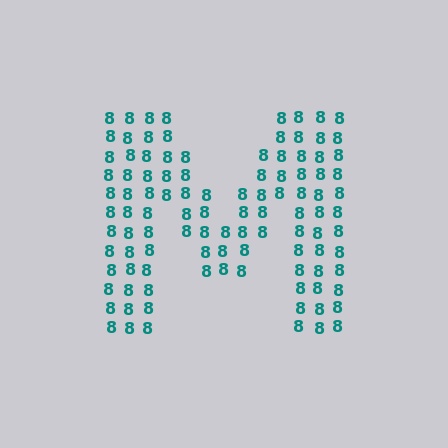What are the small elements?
The small elements are digit 8's.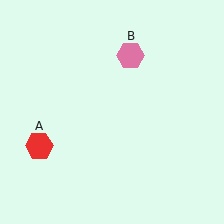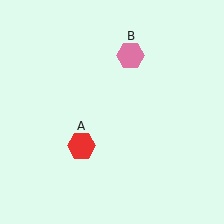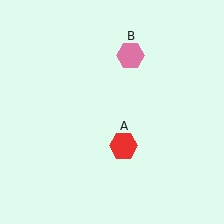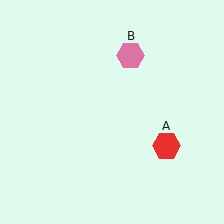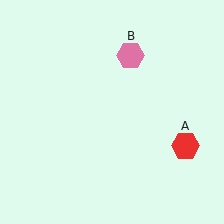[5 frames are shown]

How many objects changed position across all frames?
1 object changed position: red hexagon (object A).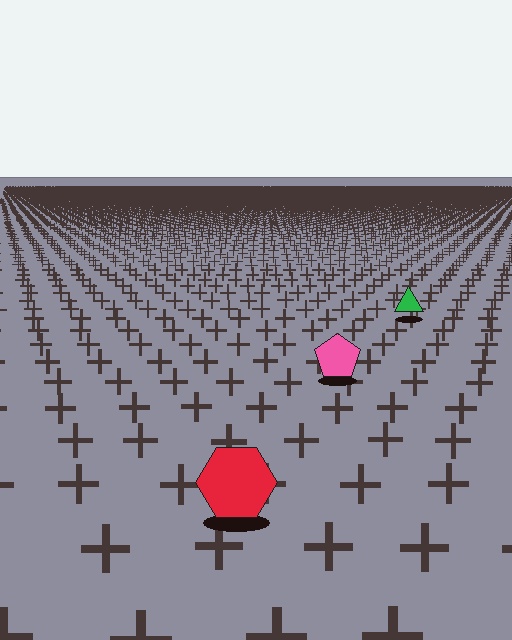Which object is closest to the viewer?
The red hexagon is closest. The texture marks near it are larger and more spread out.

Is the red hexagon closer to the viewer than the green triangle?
Yes. The red hexagon is closer — you can tell from the texture gradient: the ground texture is coarser near it.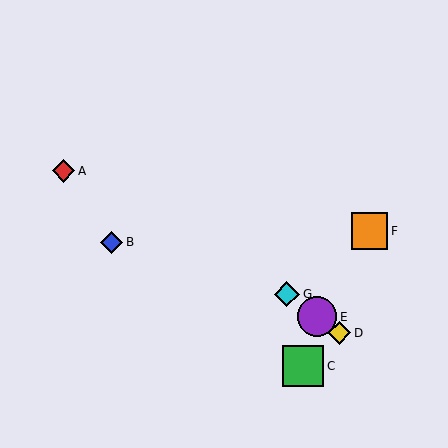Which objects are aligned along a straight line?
Objects D, E, G are aligned along a straight line.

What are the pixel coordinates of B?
Object B is at (111, 242).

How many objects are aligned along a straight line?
3 objects (D, E, G) are aligned along a straight line.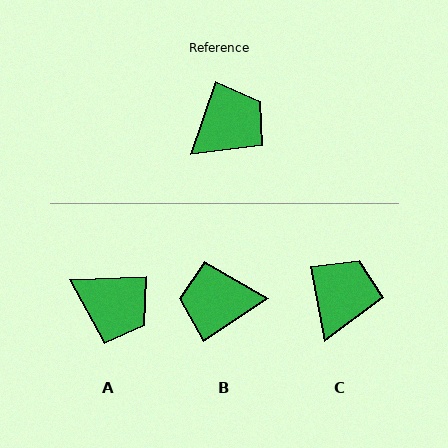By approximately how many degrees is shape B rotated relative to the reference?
Approximately 143 degrees counter-clockwise.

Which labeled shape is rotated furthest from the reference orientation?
B, about 143 degrees away.